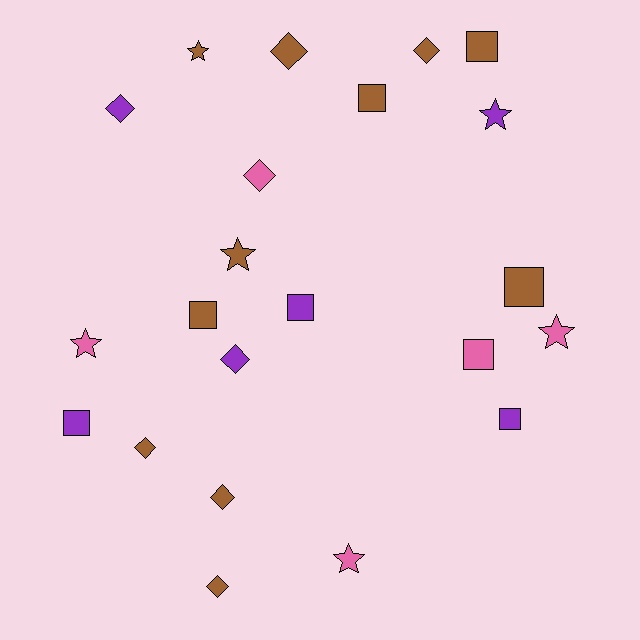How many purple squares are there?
There are 3 purple squares.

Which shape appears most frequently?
Diamond, with 8 objects.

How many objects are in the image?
There are 22 objects.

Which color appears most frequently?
Brown, with 11 objects.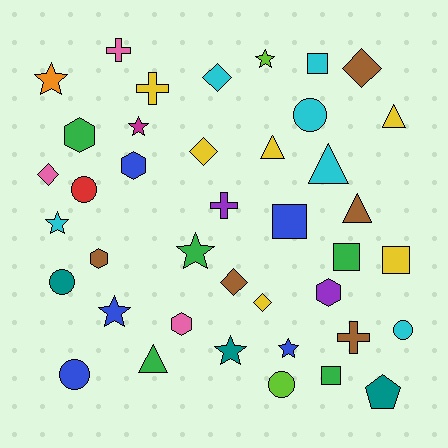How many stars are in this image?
There are 8 stars.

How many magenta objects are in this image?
There is 1 magenta object.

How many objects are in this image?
There are 40 objects.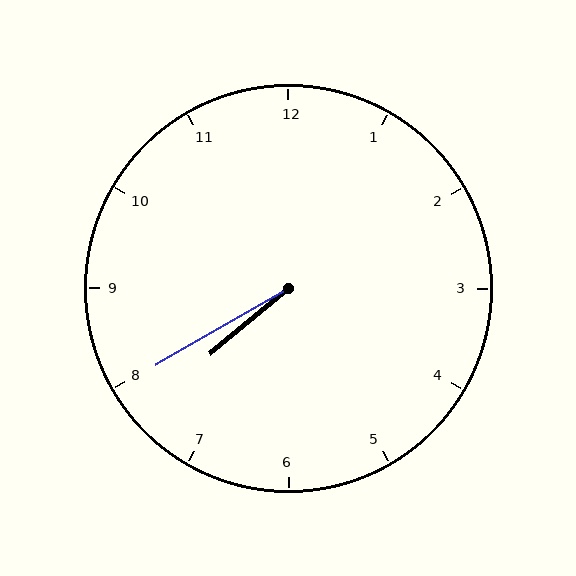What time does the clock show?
7:40.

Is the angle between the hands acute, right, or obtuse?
It is acute.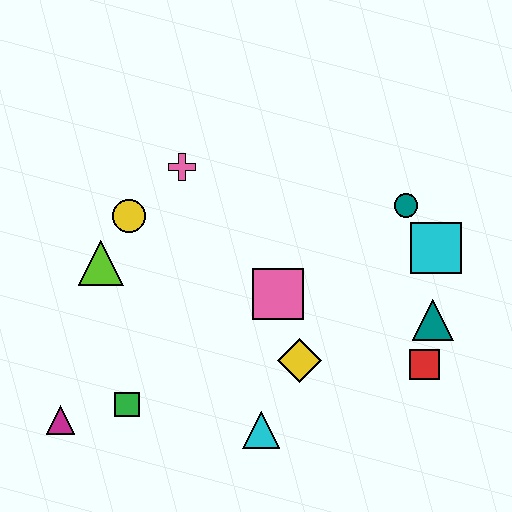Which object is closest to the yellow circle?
The lime triangle is closest to the yellow circle.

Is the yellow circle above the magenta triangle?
Yes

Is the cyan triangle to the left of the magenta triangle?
No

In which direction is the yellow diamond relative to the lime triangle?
The yellow diamond is to the right of the lime triangle.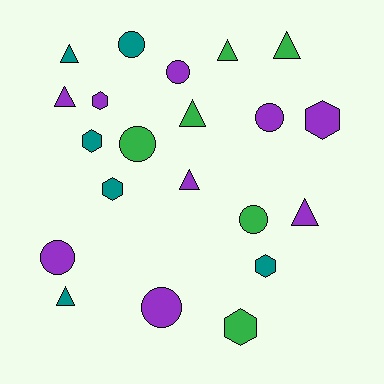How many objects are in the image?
There are 21 objects.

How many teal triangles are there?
There are 2 teal triangles.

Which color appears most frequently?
Purple, with 9 objects.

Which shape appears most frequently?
Triangle, with 8 objects.